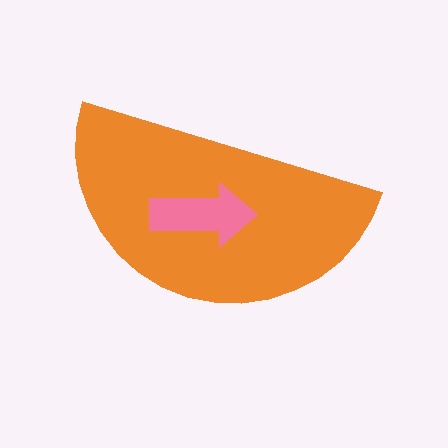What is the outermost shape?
The orange semicircle.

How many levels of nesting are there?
2.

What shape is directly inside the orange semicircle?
The pink arrow.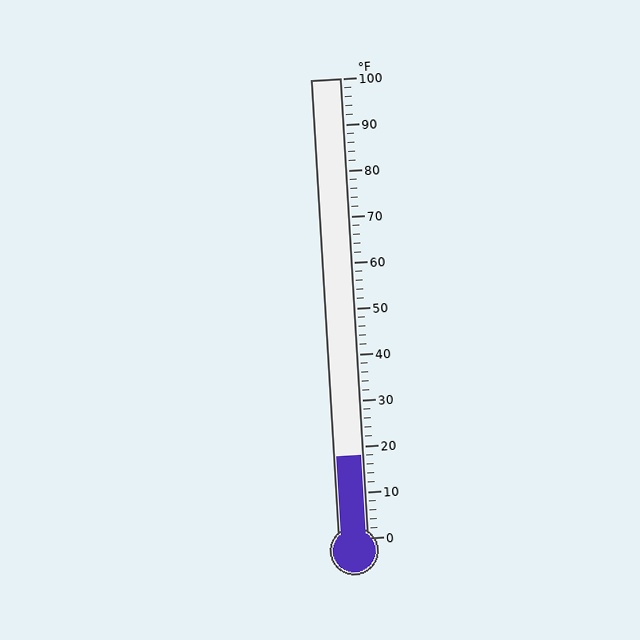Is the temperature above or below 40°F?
The temperature is below 40°F.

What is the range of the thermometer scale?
The thermometer scale ranges from 0°F to 100°F.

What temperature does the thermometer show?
The thermometer shows approximately 18°F.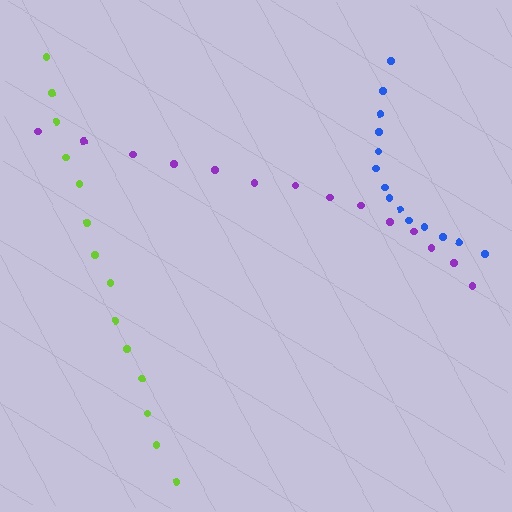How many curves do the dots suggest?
There are 3 distinct paths.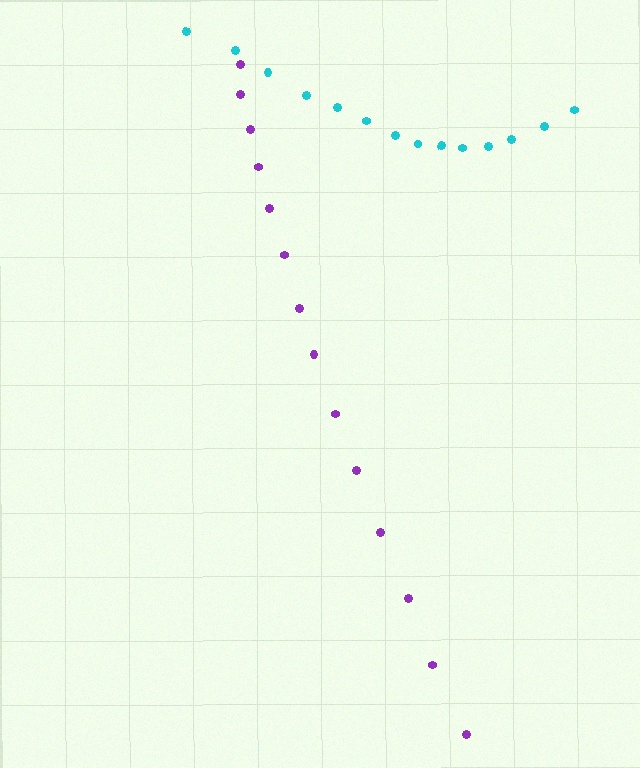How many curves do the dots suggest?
There are 2 distinct paths.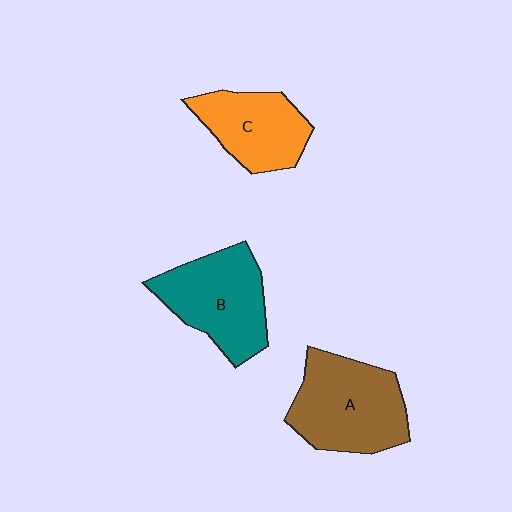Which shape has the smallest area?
Shape C (orange).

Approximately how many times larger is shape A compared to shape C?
Approximately 1.3 times.